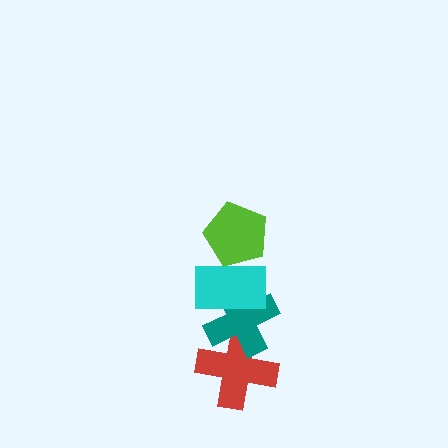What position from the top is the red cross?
The red cross is 4th from the top.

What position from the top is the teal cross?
The teal cross is 3rd from the top.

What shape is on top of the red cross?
The teal cross is on top of the red cross.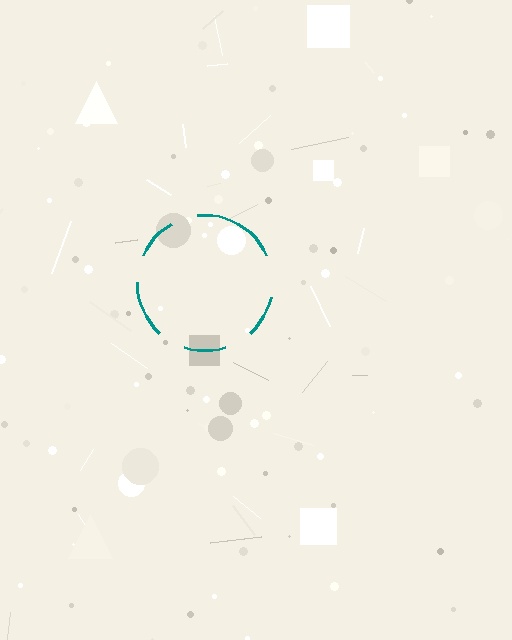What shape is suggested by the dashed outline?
The dashed outline suggests a circle.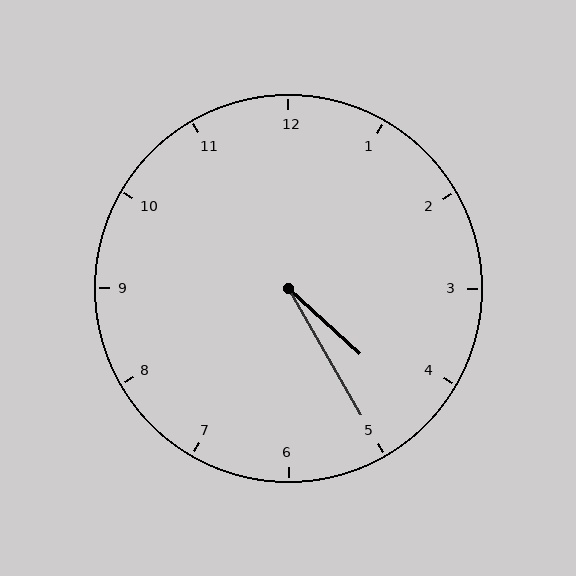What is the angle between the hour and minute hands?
Approximately 18 degrees.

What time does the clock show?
4:25.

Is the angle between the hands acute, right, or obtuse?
It is acute.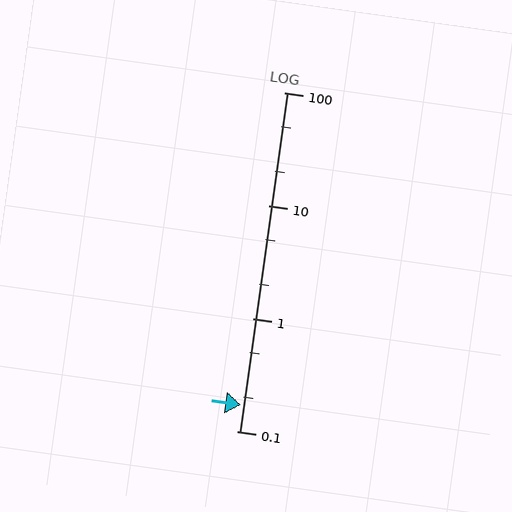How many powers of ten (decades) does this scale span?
The scale spans 3 decades, from 0.1 to 100.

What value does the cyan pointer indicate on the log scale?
The pointer indicates approximately 0.17.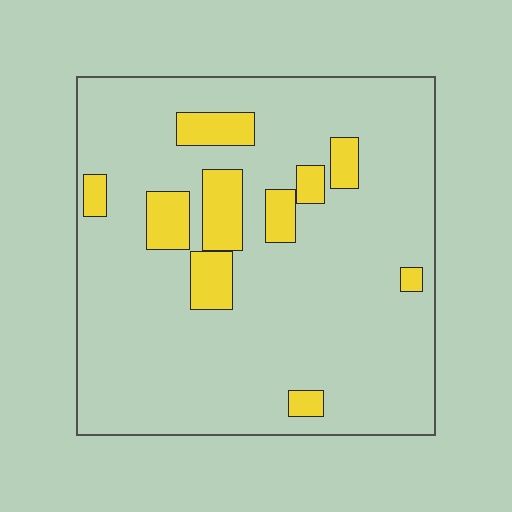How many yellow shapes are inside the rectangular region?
10.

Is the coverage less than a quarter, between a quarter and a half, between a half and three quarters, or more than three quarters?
Less than a quarter.